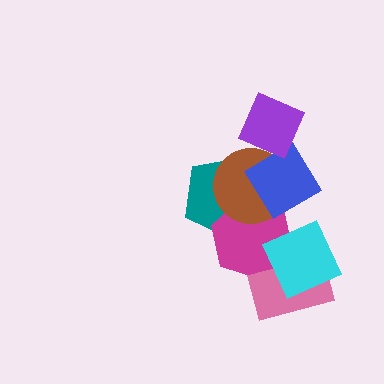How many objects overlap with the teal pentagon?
3 objects overlap with the teal pentagon.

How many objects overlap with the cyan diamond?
2 objects overlap with the cyan diamond.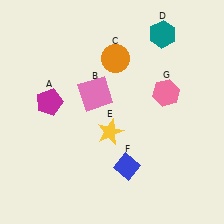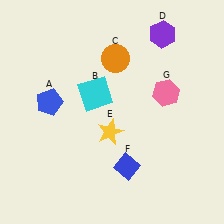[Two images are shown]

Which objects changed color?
A changed from magenta to blue. B changed from pink to cyan. D changed from teal to purple.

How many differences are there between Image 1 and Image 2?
There are 3 differences between the two images.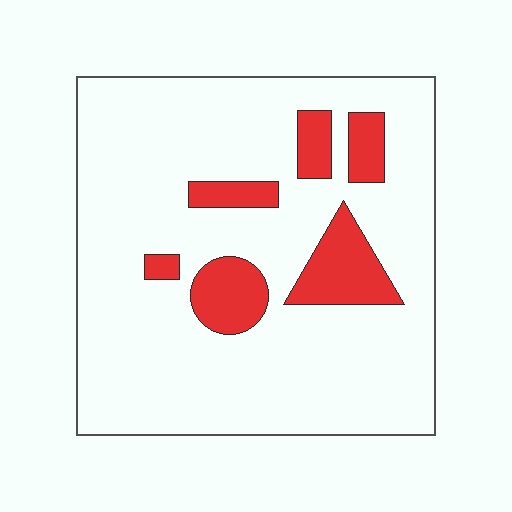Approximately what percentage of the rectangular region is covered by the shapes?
Approximately 15%.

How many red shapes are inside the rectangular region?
6.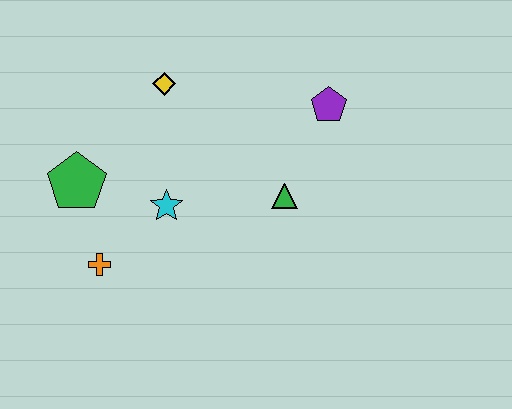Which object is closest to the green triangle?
The purple pentagon is closest to the green triangle.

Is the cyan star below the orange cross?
No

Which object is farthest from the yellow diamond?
The orange cross is farthest from the yellow diamond.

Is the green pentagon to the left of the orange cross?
Yes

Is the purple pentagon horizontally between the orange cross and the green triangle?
No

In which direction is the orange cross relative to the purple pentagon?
The orange cross is to the left of the purple pentagon.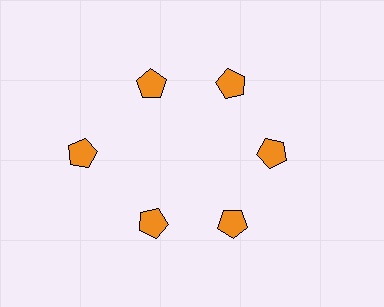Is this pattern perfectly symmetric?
No. The 6 orange pentagons are arranged in a ring, but one element near the 9 o'clock position is pushed outward from the center, breaking the 6-fold rotational symmetry.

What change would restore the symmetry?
The symmetry would be restored by moving it inward, back onto the ring so that all 6 pentagons sit at equal angles and equal distance from the center.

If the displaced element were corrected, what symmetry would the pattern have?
It would have 6-fold rotational symmetry — the pattern would map onto itself every 60 degrees.